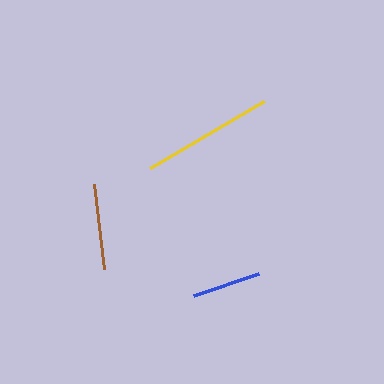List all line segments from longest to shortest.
From longest to shortest: yellow, brown, blue.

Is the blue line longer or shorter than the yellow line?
The yellow line is longer than the blue line.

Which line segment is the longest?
The yellow line is the longest at approximately 132 pixels.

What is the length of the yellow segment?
The yellow segment is approximately 132 pixels long.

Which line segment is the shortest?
The blue line is the shortest at approximately 69 pixels.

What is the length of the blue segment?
The blue segment is approximately 69 pixels long.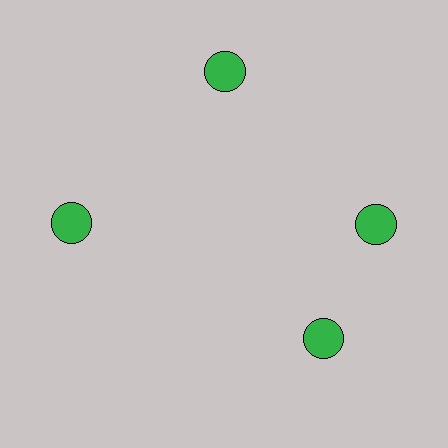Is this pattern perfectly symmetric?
No. The 4 green circles are arranged in a ring, but one element near the 6 o'clock position is rotated out of alignment along the ring, breaking the 4-fold rotational symmetry.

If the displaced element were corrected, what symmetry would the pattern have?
It would have 4-fold rotational symmetry — the pattern would map onto itself every 90 degrees.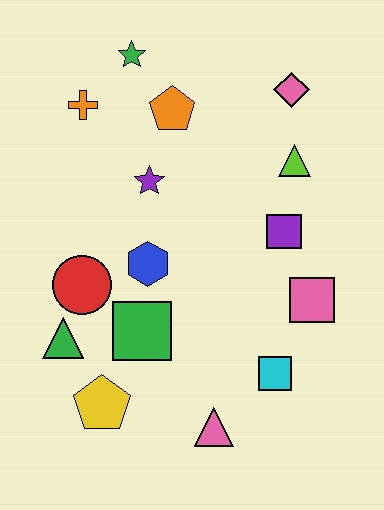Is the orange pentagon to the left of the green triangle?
No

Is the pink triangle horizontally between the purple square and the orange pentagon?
Yes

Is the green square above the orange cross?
No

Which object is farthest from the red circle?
The pink diamond is farthest from the red circle.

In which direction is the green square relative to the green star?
The green square is below the green star.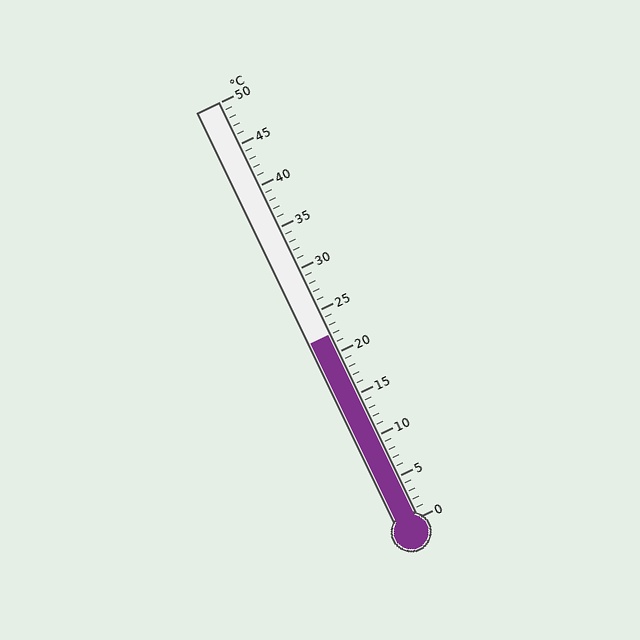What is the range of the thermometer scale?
The thermometer scale ranges from 0°C to 50°C.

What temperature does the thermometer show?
The thermometer shows approximately 22°C.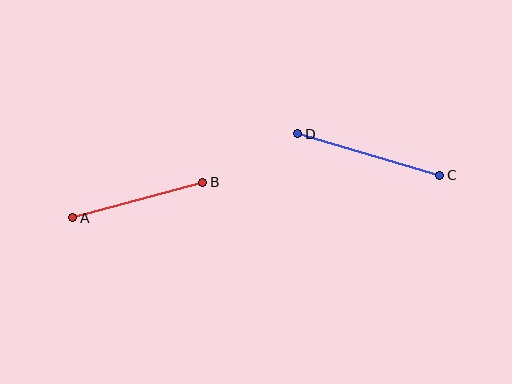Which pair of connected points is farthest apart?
Points C and D are farthest apart.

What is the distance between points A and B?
The distance is approximately 135 pixels.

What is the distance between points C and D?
The distance is approximately 148 pixels.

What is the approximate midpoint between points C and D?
The midpoint is at approximately (369, 154) pixels.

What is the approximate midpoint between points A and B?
The midpoint is at approximately (138, 200) pixels.